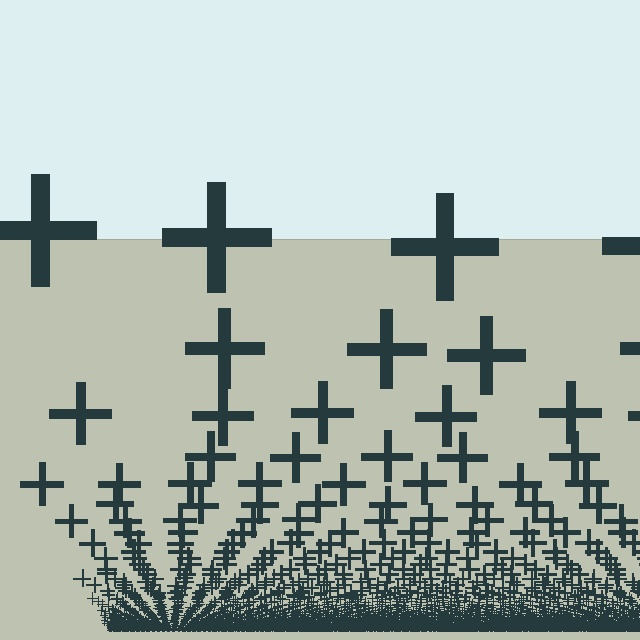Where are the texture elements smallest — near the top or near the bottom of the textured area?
Near the bottom.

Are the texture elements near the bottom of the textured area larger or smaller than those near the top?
Smaller. The gradient is inverted — elements near the bottom are smaller and denser.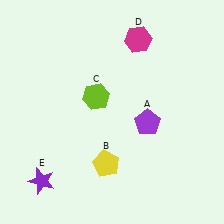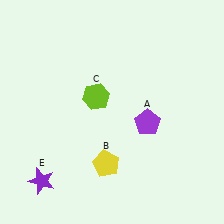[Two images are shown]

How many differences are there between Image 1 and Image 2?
There is 1 difference between the two images.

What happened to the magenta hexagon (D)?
The magenta hexagon (D) was removed in Image 2. It was in the top-right area of Image 1.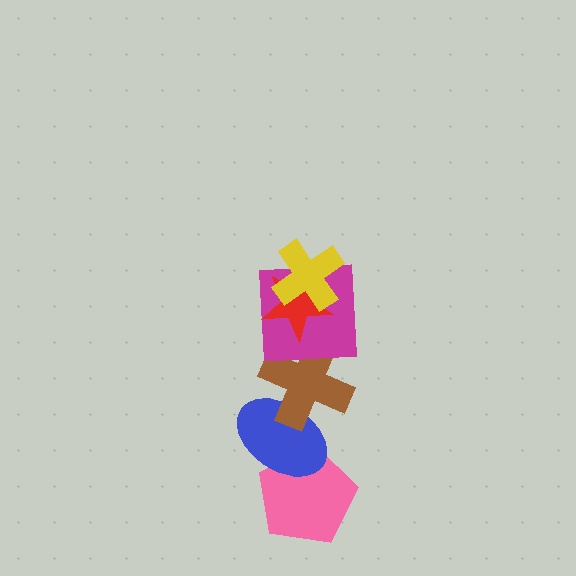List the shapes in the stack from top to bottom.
From top to bottom: the yellow cross, the red star, the magenta square, the brown cross, the blue ellipse, the pink pentagon.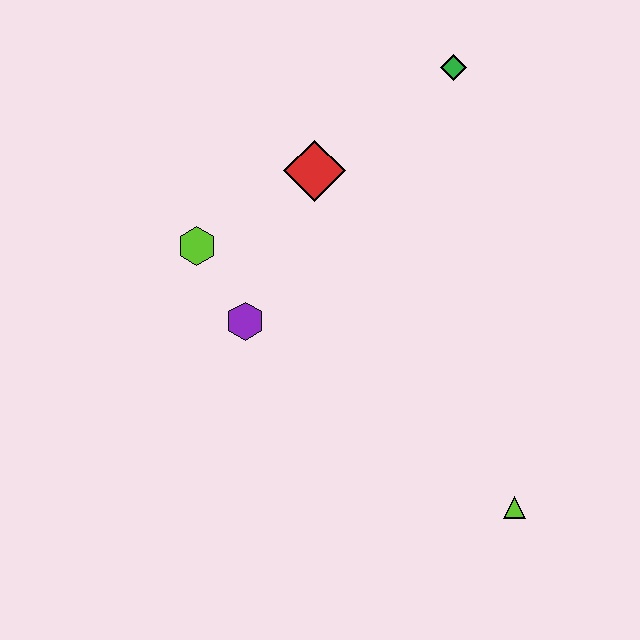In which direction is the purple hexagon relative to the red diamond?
The purple hexagon is below the red diamond.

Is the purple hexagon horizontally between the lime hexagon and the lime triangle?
Yes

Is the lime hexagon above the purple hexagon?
Yes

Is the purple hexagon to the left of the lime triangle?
Yes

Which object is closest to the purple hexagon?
The lime hexagon is closest to the purple hexagon.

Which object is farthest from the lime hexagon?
The lime triangle is farthest from the lime hexagon.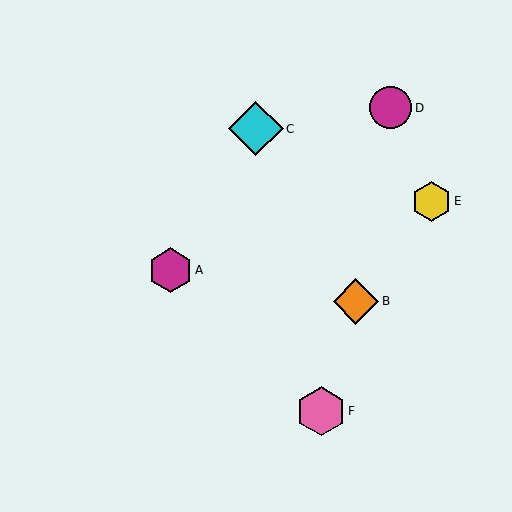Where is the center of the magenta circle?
The center of the magenta circle is at (391, 108).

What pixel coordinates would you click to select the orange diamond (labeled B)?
Click at (356, 301) to select the orange diamond B.